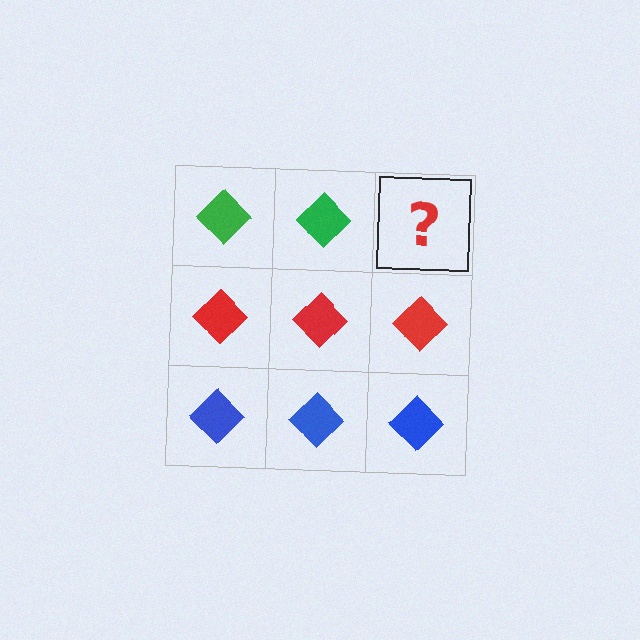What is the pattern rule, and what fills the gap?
The rule is that each row has a consistent color. The gap should be filled with a green diamond.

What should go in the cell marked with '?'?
The missing cell should contain a green diamond.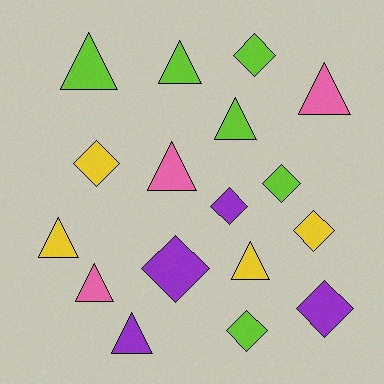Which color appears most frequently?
Lime, with 6 objects.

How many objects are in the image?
There are 17 objects.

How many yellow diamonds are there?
There are 2 yellow diamonds.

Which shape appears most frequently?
Triangle, with 9 objects.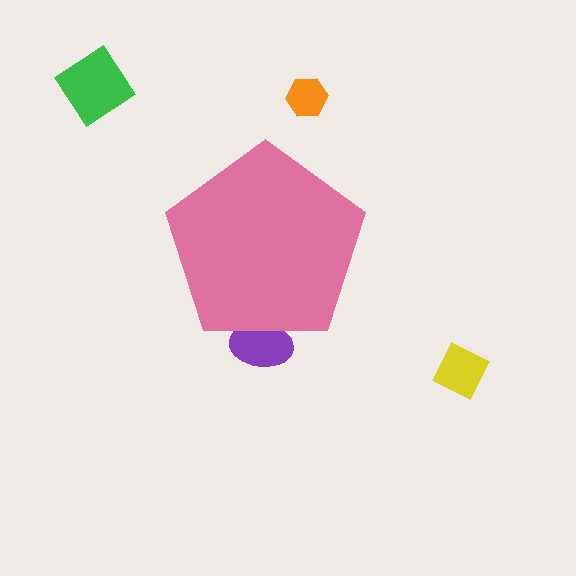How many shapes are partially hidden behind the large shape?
1 shape is partially hidden.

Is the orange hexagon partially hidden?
No, the orange hexagon is fully visible.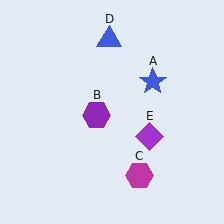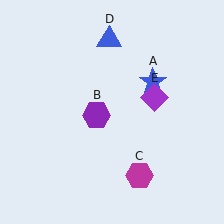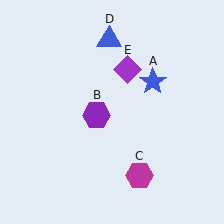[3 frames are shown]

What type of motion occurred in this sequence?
The purple diamond (object E) rotated counterclockwise around the center of the scene.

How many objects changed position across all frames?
1 object changed position: purple diamond (object E).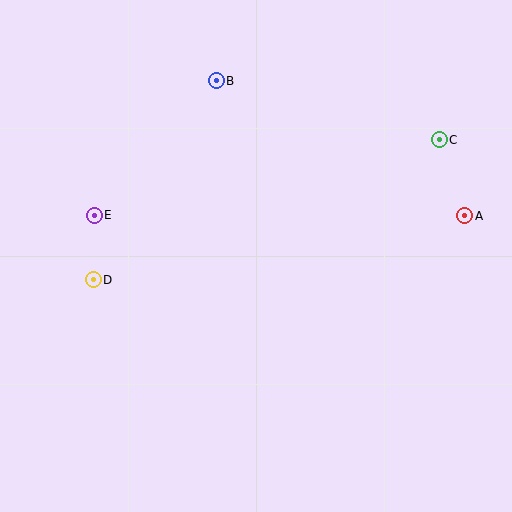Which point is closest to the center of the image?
Point D at (93, 280) is closest to the center.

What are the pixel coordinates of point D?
Point D is at (93, 280).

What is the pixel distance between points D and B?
The distance between D and B is 234 pixels.